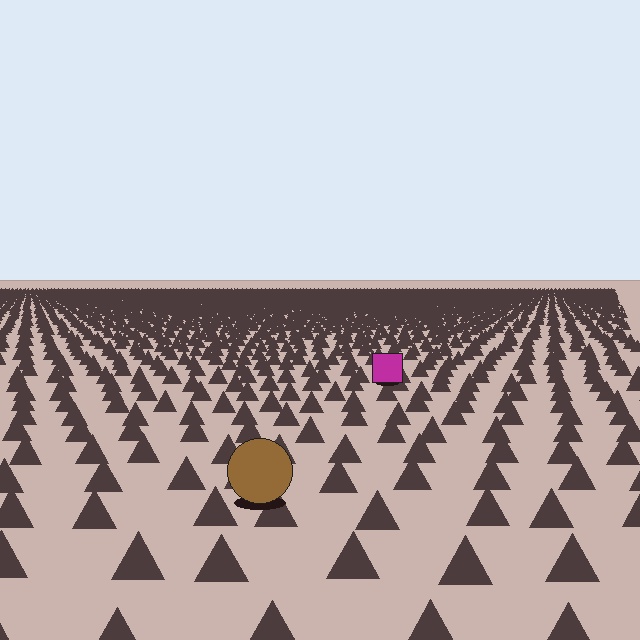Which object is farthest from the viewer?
The magenta square is farthest from the viewer. It appears smaller and the ground texture around it is denser.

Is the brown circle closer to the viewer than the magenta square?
Yes. The brown circle is closer — you can tell from the texture gradient: the ground texture is coarser near it.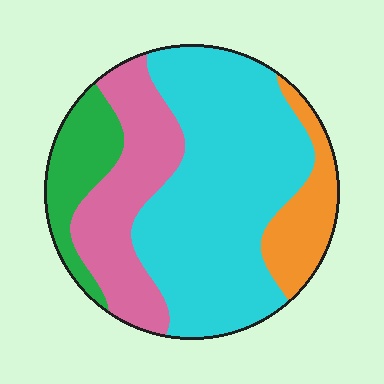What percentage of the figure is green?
Green covers roughly 10% of the figure.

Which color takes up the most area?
Cyan, at roughly 50%.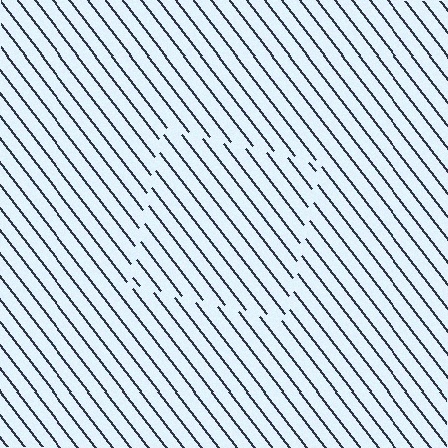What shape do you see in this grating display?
An illusory square. The interior of the shape contains the same grating, shifted by half a period — the contour is defined by the phase discontinuity where line-ends from the inner and outer gratings abut.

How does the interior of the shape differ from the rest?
The interior of the shape contains the same grating, shifted by half a period — the contour is defined by the phase discontinuity where line-ends from the inner and outer gratings abut.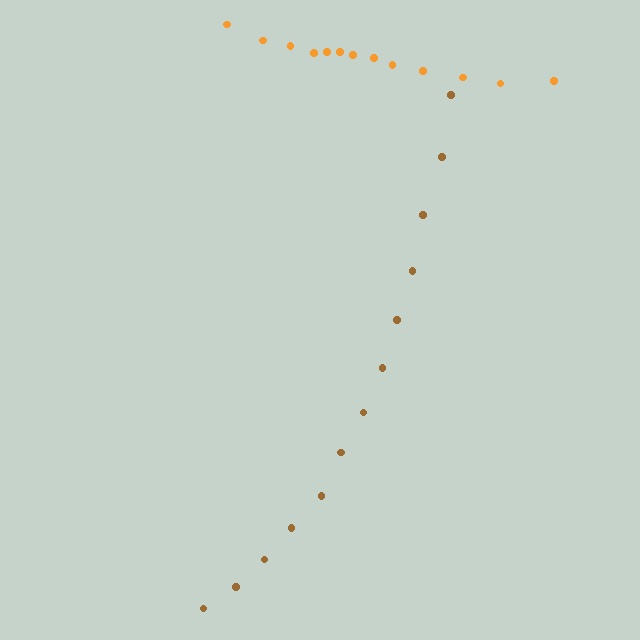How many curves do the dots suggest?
There are 2 distinct paths.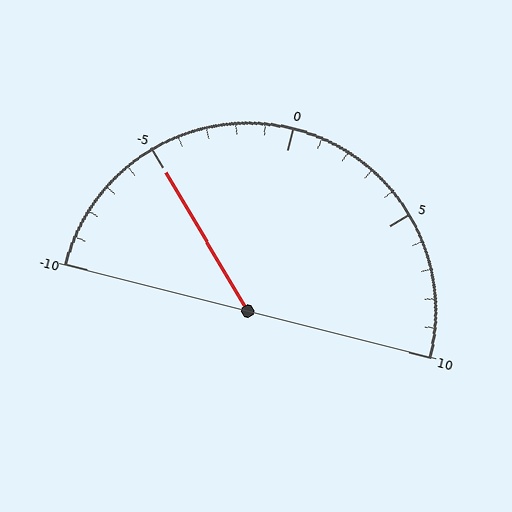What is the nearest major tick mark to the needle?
The nearest major tick mark is -5.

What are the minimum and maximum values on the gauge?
The gauge ranges from -10 to 10.